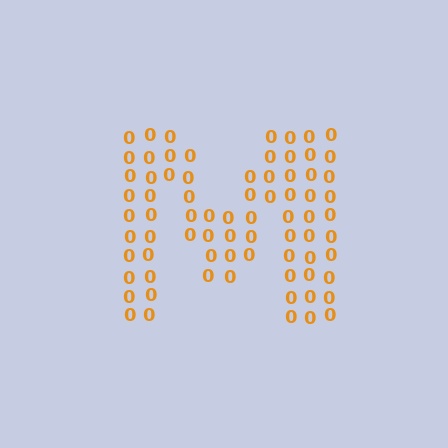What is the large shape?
The large shape is the letter M.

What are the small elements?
The small elements are digit 0's.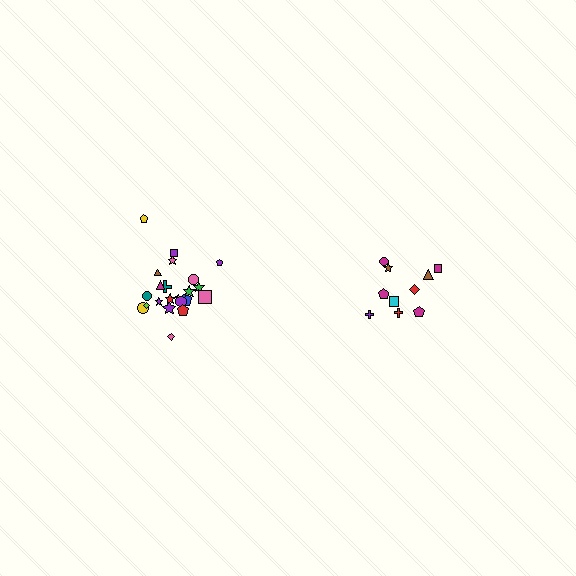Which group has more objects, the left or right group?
The left group.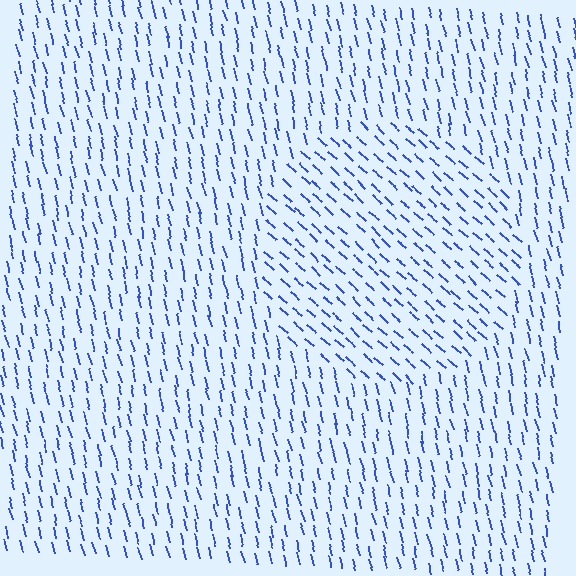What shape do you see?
I see a circle.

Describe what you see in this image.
The image is filled with small blue line segments. A circle region in the image has lines oriented differently from the surrounding lines, creating a visible texture boundary.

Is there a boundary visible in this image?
Yes, there is a texture boundary formed by a change in line orientation.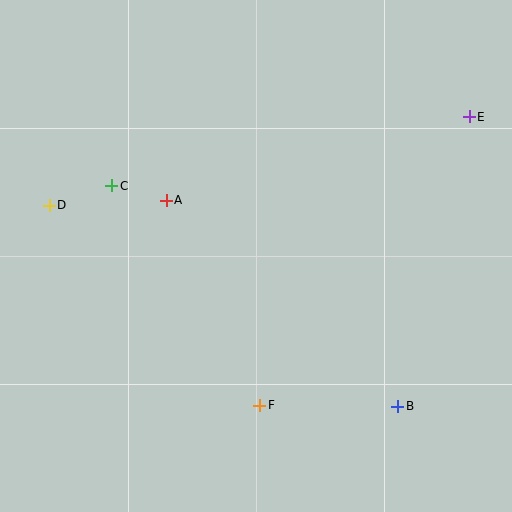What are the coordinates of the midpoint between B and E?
The midpoint between B and E is at (434, 262).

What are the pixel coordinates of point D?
Point D is at (49, 205).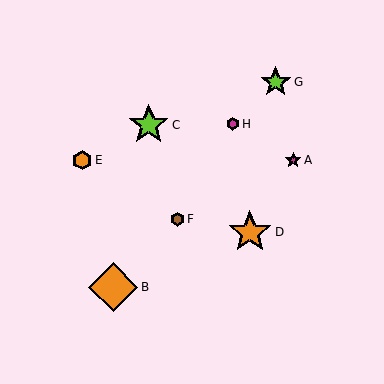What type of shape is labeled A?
Shape A is a magenta star.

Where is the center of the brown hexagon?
The center of the brown hexagon is at (178, 219).